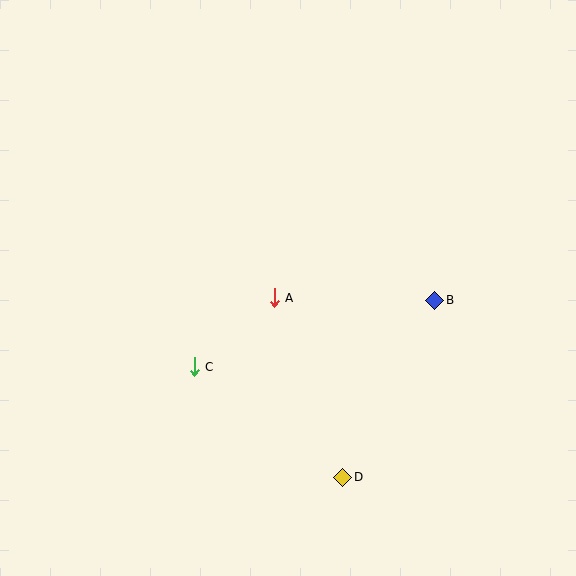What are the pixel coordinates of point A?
Point A is at (274, 298).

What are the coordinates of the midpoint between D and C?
The midpoint between D and C is at (269, 422).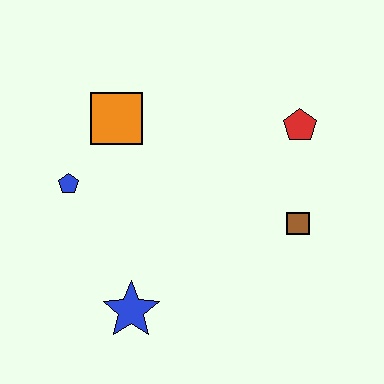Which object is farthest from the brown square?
The blue pentagon is farthest from the brown square.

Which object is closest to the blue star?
The blue pentagon is closest to the blue star.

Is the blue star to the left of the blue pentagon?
No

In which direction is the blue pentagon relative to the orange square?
The blue pentagon is below the orange square.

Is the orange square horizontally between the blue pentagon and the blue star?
Yes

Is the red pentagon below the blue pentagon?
No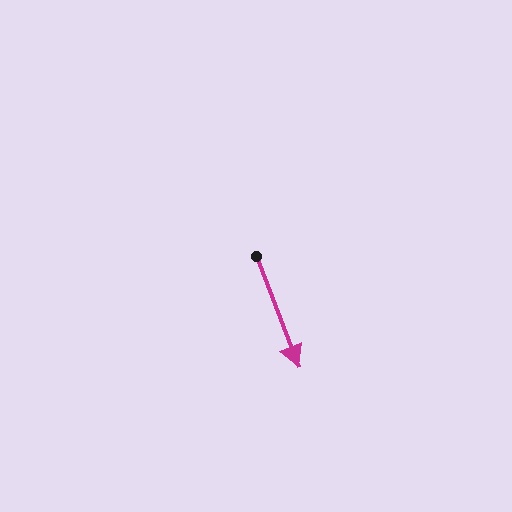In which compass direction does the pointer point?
South.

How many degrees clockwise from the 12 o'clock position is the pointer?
Approximately 159 degrees.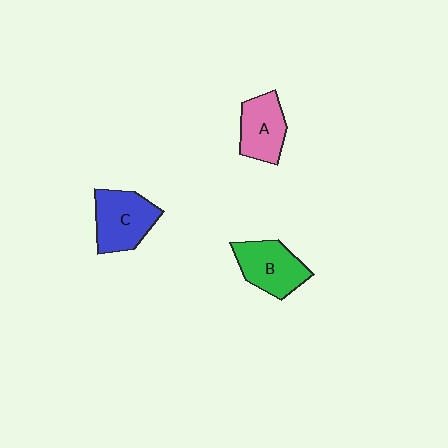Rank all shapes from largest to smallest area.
From largest to smallest: C (blue), B (green), A (pink).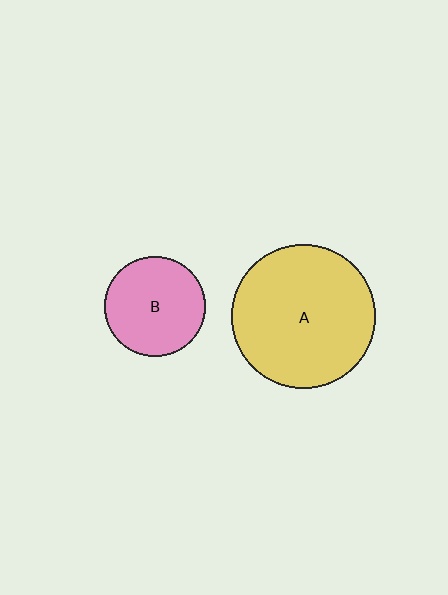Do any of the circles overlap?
No, none of the circles overlap.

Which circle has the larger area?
Circle A (yellow).